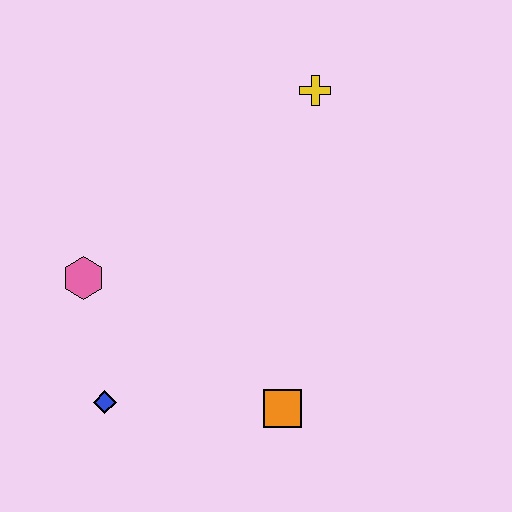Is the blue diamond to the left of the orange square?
Yes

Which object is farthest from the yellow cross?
The blue diamond is farthest from the yellow cross.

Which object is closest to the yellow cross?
The pink hexagon is closest to the yellow cross.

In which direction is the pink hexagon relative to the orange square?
The pink hexagon is to the left of the orange square.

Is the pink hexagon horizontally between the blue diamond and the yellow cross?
No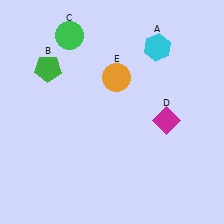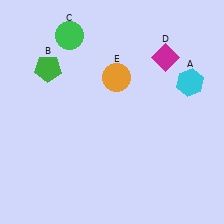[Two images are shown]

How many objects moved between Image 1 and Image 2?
2 objects moved between the two images.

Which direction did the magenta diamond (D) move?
The magenta diamond (D) moved up.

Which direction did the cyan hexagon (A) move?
The cyan hexagon (A) moved down.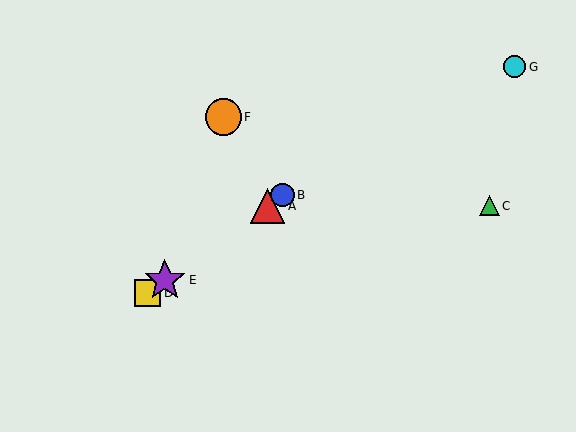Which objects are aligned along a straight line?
Objects A, B, D, E are aligned along a straight line.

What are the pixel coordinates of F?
Object F is at (223, 117).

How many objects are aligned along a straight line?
4 objects (A, B, D, E) are aligned along a straight line.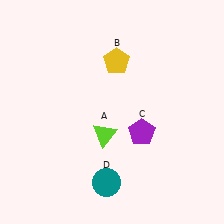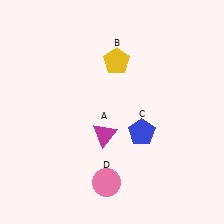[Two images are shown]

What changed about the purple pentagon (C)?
In Image 1, C is purple. In Image 2, it changed to blue.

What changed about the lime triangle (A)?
In Image 1, A is lime. In Image 2, it changed to magenta.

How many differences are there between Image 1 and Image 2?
There are 3 differences between the two images.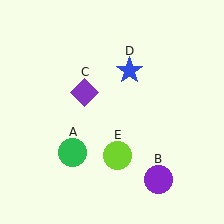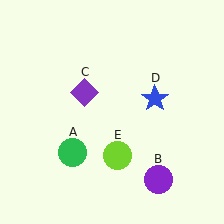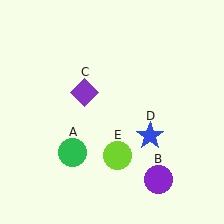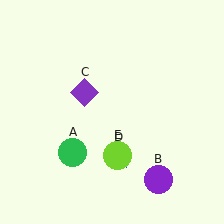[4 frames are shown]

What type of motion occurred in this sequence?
The blue star (object D) rotated clockwise around the center of the scene.